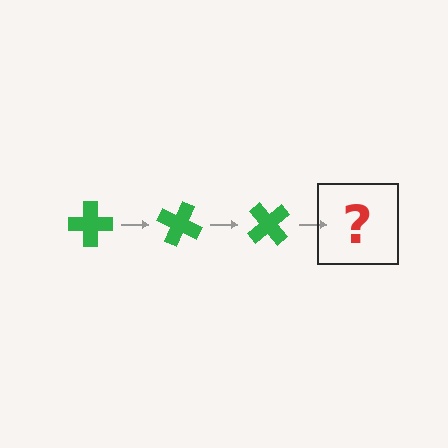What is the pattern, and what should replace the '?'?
The pattern is that the cross rotates 25 degrees each step. The '?' should be a green cross rotated 75 degrees.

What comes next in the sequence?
The next element should be a green cross rotated 75 degrees.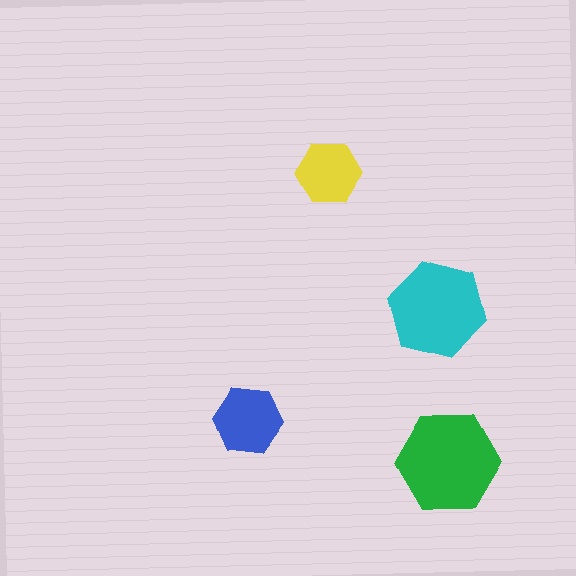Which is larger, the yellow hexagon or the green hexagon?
The green one.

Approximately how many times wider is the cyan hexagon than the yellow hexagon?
About 1.5 times wider.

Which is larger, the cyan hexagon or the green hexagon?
The green one.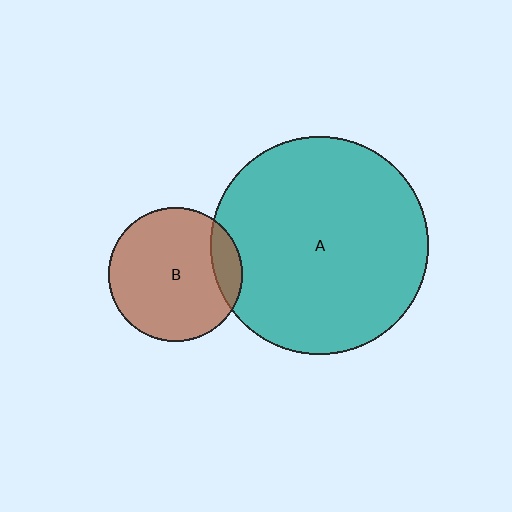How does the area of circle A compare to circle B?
Approximately 2.6 times.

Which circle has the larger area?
Circle A (teal).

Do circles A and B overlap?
Yes.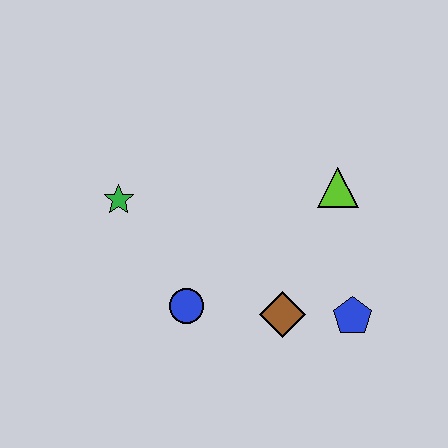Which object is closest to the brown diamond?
The blue pentagon is closest to the brown diamond.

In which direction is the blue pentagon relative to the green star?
The blue pentagon is to the right of the green star.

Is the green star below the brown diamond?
No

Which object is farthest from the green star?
The blue pentagon is farthest from the green star.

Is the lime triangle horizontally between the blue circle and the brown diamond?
No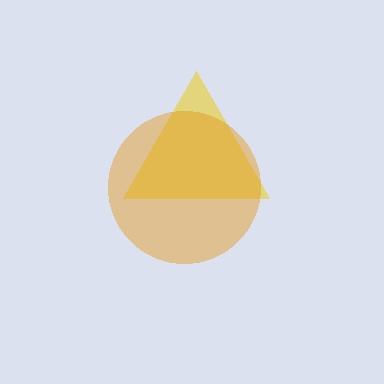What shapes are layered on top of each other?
The layered shapes are: a yellow triangle, an orange circle.